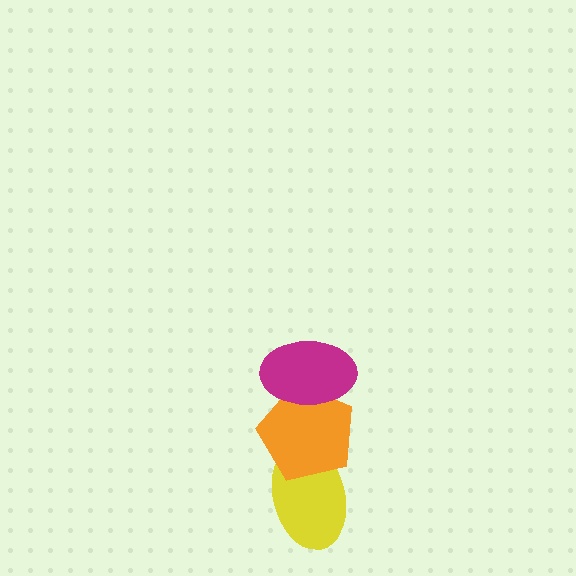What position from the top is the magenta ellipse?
The magenta ellipse is 1st from the top.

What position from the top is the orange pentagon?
The orange pentagon is 2nd from the top.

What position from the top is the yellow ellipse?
The yellow ellipse is 3rd from the top.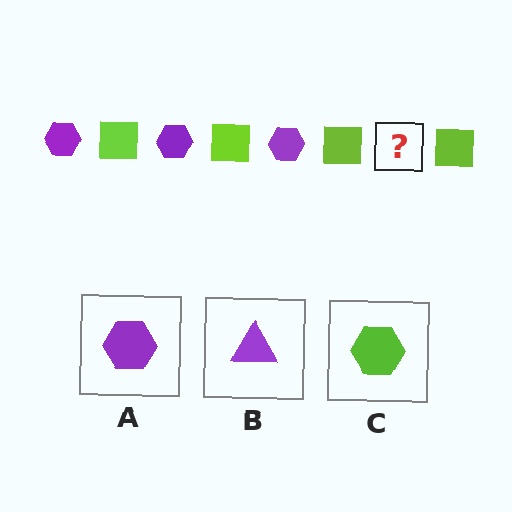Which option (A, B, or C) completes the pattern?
A.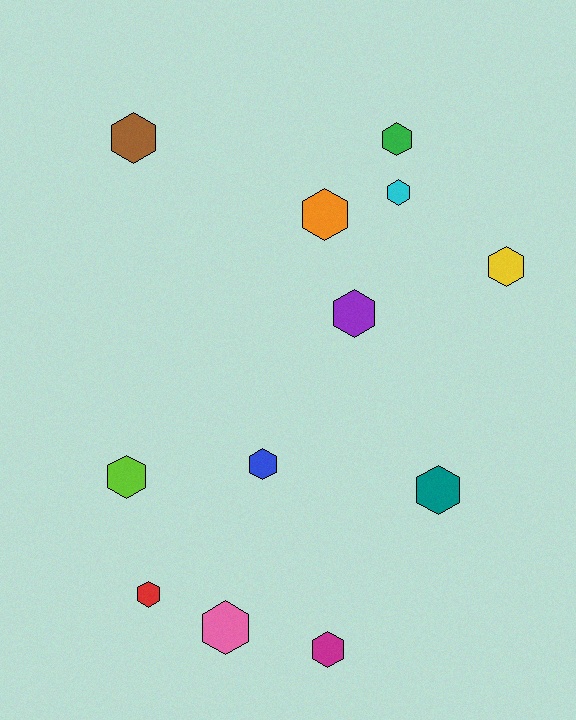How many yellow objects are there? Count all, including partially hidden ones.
There is 1 yellow object.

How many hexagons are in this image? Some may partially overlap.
There are 12 hexagons.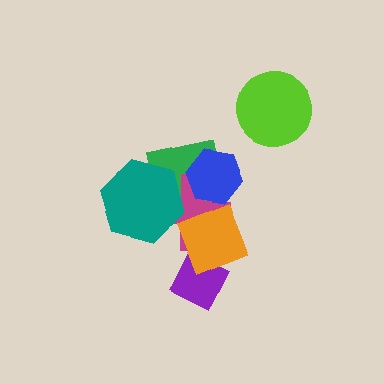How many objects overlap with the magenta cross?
4 objects overlap with the magenta cross.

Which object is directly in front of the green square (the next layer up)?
The magenta cross is directly in front of the green square.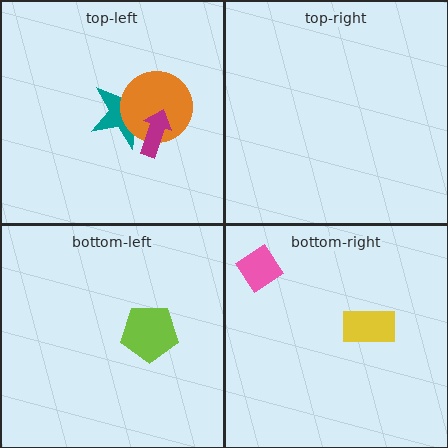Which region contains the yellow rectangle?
The bottom-right region.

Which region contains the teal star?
The top-left region.